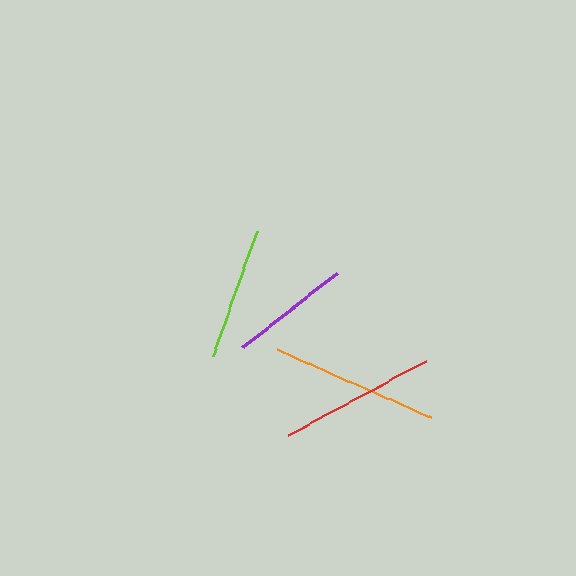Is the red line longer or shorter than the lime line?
The red line is longer than the lime line.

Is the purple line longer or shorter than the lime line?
The lime line is longer than the purple line.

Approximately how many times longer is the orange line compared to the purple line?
The orange line is approximately 1.4 times the length of the purple line.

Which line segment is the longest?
The orange line is the longest at approximately 169 pixels.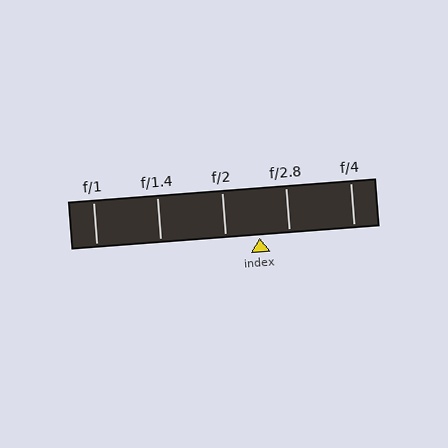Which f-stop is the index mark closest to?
The index mark is closest to f/2.8.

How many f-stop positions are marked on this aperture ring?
There are 5 f-stop positions marked.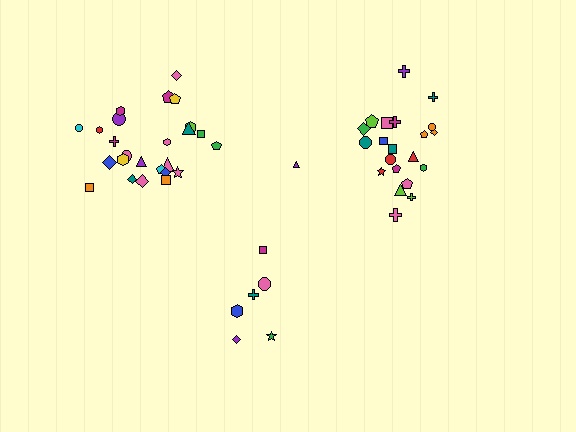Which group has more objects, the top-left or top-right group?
The top-left group.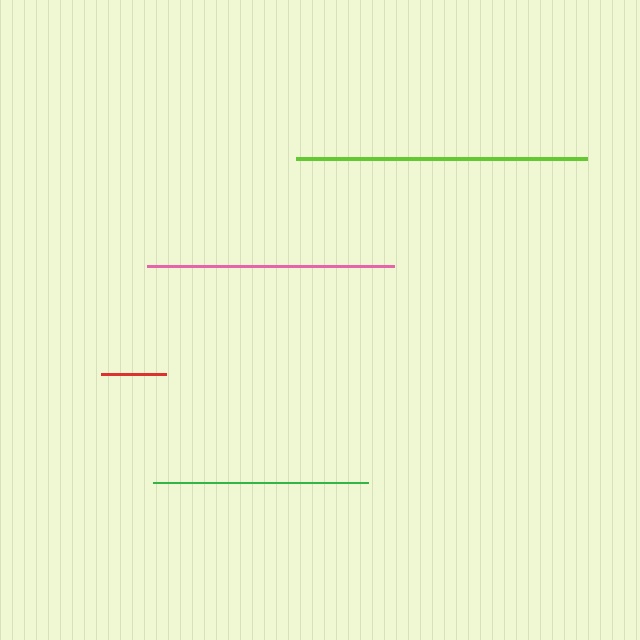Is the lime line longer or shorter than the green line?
The lime line is longer than the green line.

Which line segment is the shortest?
The red line is the shortest at approximately 65 pixels.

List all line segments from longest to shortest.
From longest to shortest: lime, pink, green, red.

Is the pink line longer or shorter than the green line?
The pink line is longer than the green line.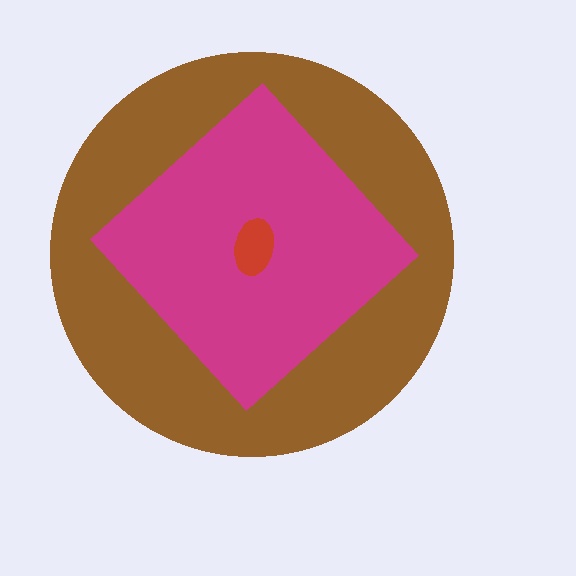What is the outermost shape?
The brown circle.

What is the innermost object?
The red ellipse.